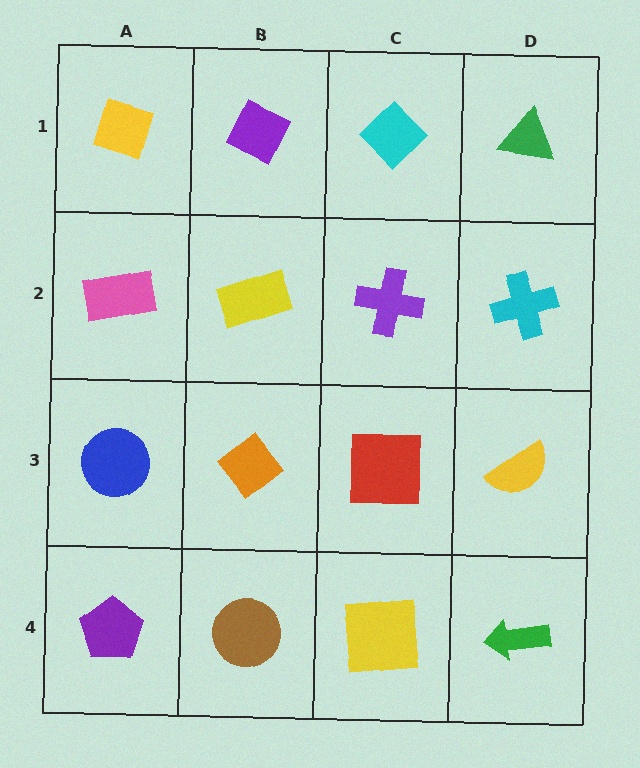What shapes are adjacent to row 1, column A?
A pink rectangle (row 2, column A), a purple diamond (row 1, column B).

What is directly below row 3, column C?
A yellow square.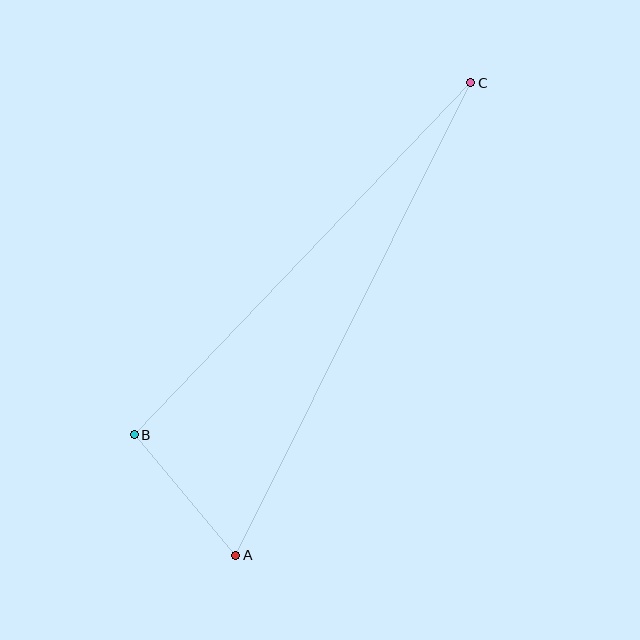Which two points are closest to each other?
Points A and B are closest to each other.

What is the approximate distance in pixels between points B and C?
The distance between B and C is approximately 487 pixels.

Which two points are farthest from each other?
Points A and C are farthest from each other.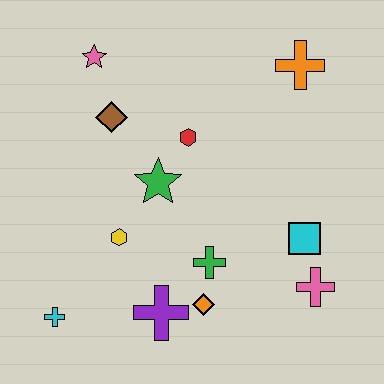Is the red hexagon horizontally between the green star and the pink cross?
Yes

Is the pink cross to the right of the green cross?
Yes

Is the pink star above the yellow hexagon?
Yes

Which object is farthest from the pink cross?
The pink star is farthest from the pink cross.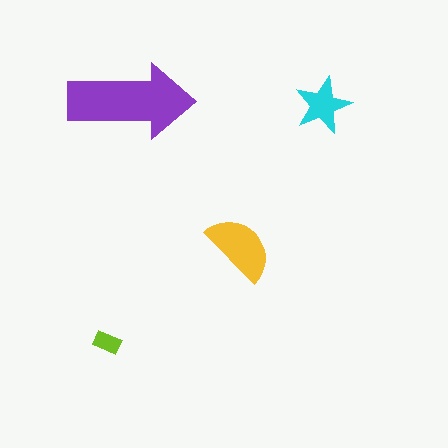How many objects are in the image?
There are 4 objects in the image.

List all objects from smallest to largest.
The lime rectangle, the cyan star, the yellow semicircle, the purple arrow.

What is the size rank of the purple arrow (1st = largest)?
1st.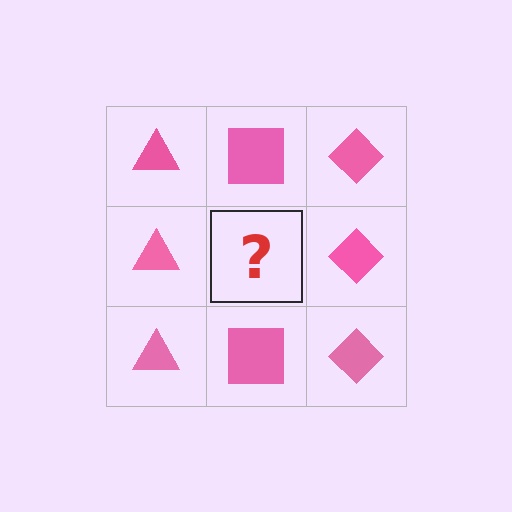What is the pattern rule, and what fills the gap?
The rule is that each column has a consistent shape. The gap should be filled with a pink square.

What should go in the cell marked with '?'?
The missing cell should contain a pink square.